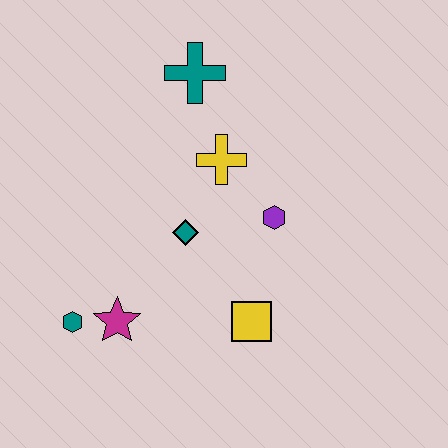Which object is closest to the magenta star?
The teal hexagon is closest to the magenta star.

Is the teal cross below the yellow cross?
No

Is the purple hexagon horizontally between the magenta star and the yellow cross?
No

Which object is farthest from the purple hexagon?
The teal hexagon is farthest from the purple hexagon.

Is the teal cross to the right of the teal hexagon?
Yes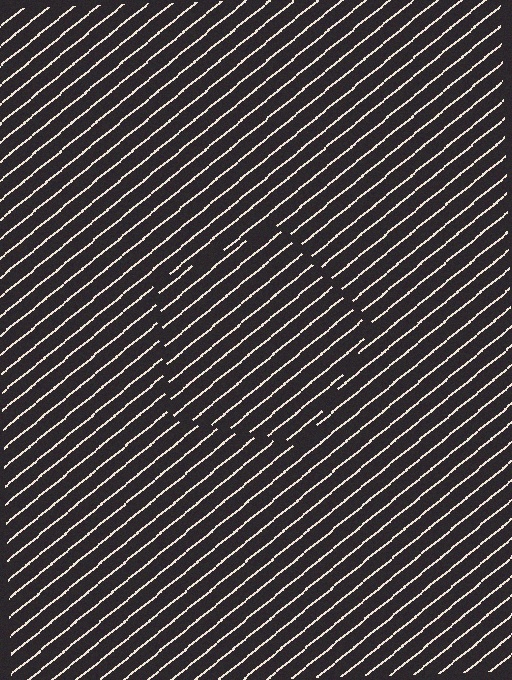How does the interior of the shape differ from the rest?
The interior of the shape contains the same grating, shifted by half a period — the contour is defined by the phase discontinuity where line-ends from the inner and outer gratings abut.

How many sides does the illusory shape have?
5 sides — the line-ends trace a pentagon.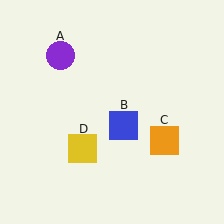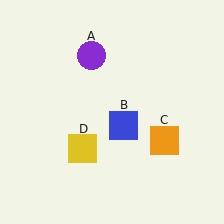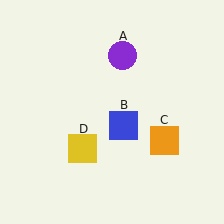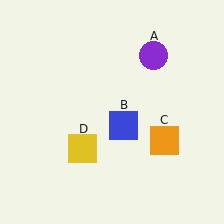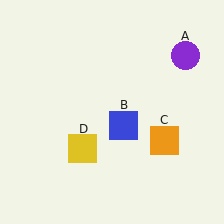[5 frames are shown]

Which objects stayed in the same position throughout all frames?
Blue square (object B) and orange square (object C) and yellow square (object D) remained stationary.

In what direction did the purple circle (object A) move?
The purple circle (object A) moved right.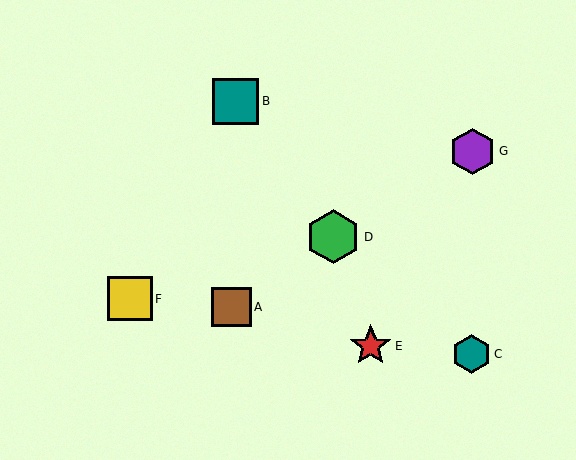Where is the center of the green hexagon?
The center of the green hexagon is at (333, 237).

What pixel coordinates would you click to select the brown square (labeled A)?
Click at (231, 307) to select the brown square A.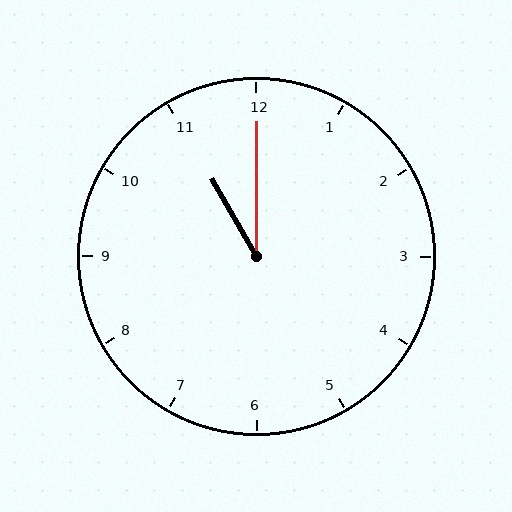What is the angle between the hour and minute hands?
Approximately 30 degrees.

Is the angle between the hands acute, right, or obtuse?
It is acute.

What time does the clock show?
11:00.